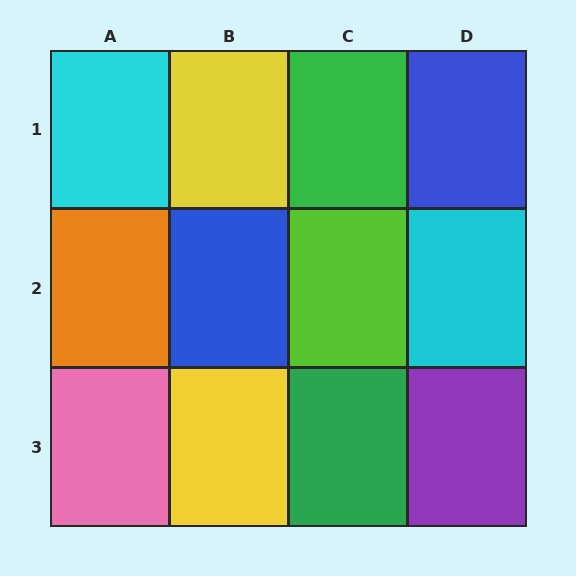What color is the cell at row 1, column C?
Green.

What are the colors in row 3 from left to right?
Pink, yellow, green, purple.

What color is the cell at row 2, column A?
Orange.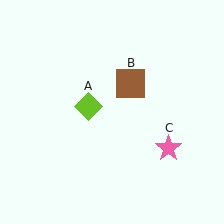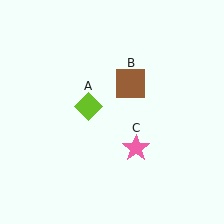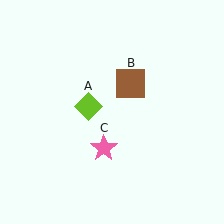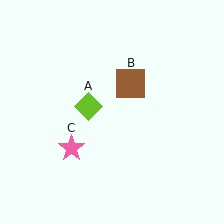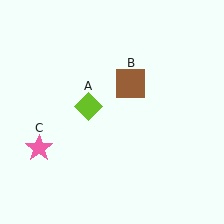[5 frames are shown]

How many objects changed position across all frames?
1 object changed position: pink star (object C).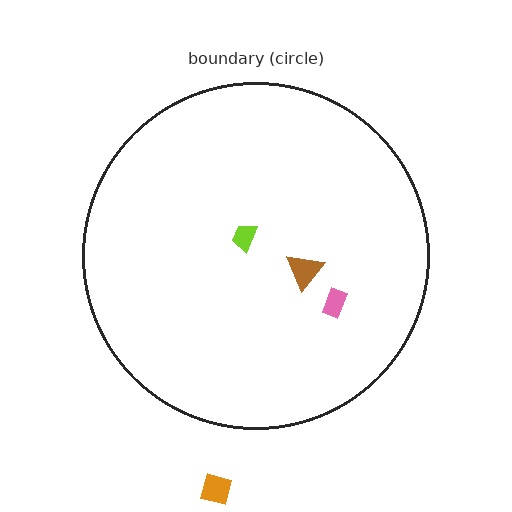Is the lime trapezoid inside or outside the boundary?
Inside.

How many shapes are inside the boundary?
3 inside, 1 outside.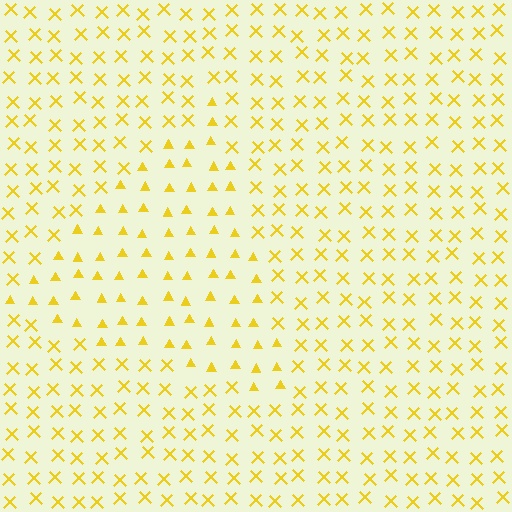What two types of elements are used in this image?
The image uses triangles inside the triangle region and X marks outside it.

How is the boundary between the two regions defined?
The boundary is defined by a change in element shape: triangles inside vs. X marks outside. All elements share the same color and spacing.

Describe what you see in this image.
The image is filled with small yellow elements arranged in a uniform grid. A triangle-shaped region contains triangles, while the surrounding area contains X marks. The boundary is defined purely by the change in element shape.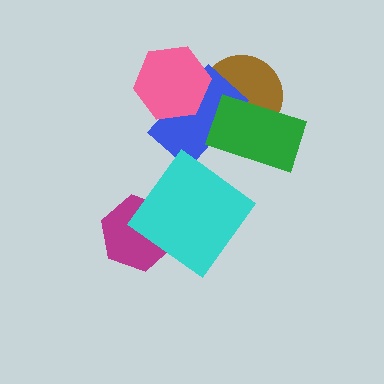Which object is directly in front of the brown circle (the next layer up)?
The blue rectangle is directly in front of the brown circle.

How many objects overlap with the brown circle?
3 objects overlap with the brown circle.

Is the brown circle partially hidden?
Yes, it is partially covered by another shape.